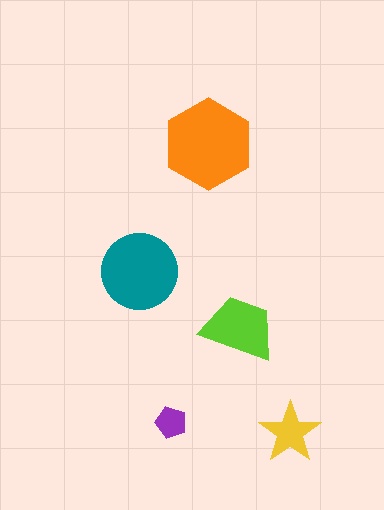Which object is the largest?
The orange hexagon.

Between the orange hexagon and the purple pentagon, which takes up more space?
The orange hexagon.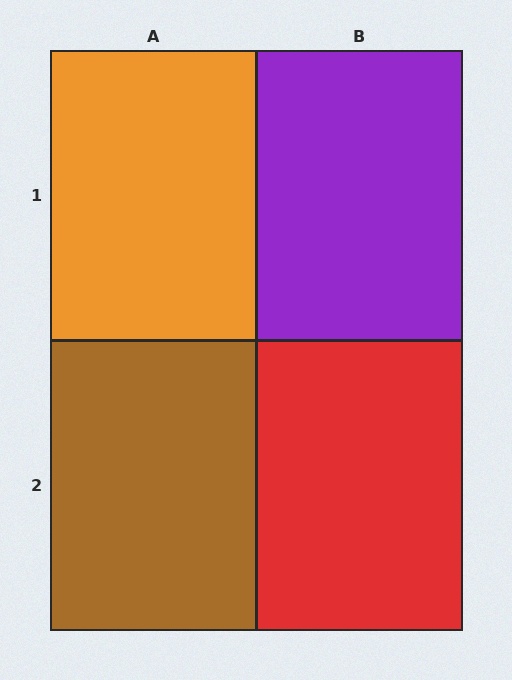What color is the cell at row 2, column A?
Brown.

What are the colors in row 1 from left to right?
Orange, purple.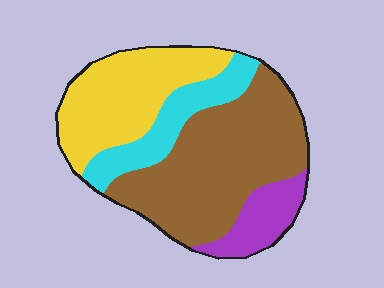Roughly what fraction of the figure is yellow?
Yellow takes up between a quarter and a half of the figure.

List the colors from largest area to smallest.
From largest to smallest: brown, yellow, cyan, purple.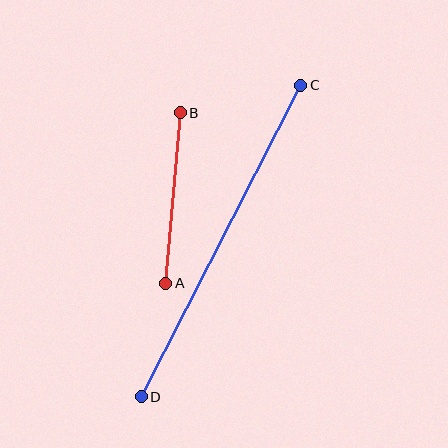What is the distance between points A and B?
The distance is approximately 171 pixels.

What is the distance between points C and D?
The distance is approximately 350 pixels.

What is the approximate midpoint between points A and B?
The midpoint is at approximately (173, 198) pixels.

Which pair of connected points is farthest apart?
Points C and D are farthest apart.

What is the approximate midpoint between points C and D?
The midpoint is at approximately (221, 241) pixels.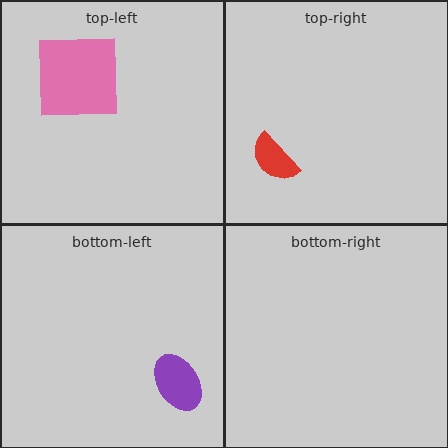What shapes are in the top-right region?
The red semicircle.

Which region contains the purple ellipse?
The bottom-left region.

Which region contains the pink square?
The top-left region.